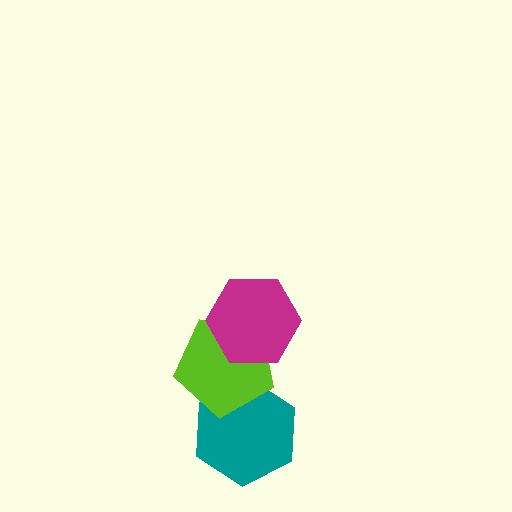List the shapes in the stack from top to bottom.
From top to bottom: the magenta hexagon, the lime pentagon, the teal hexagon.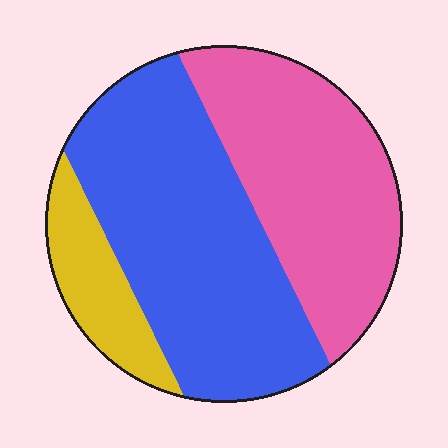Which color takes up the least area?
Yellow, at roughly 15%.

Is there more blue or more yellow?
Blue.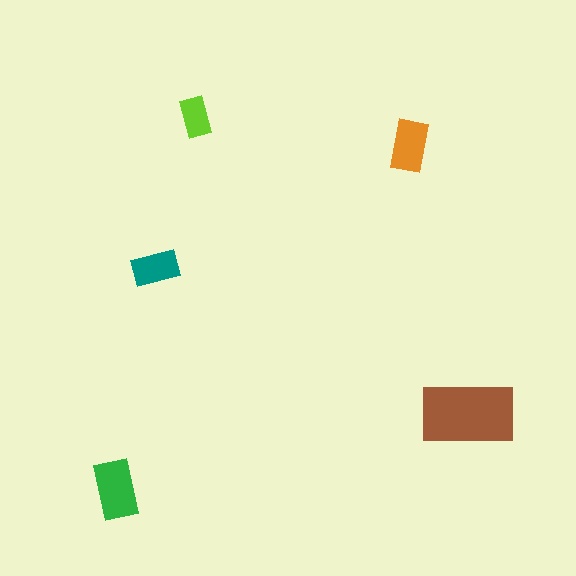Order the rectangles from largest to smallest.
the brown one, the green one, the orange one, the teal one, the lime one.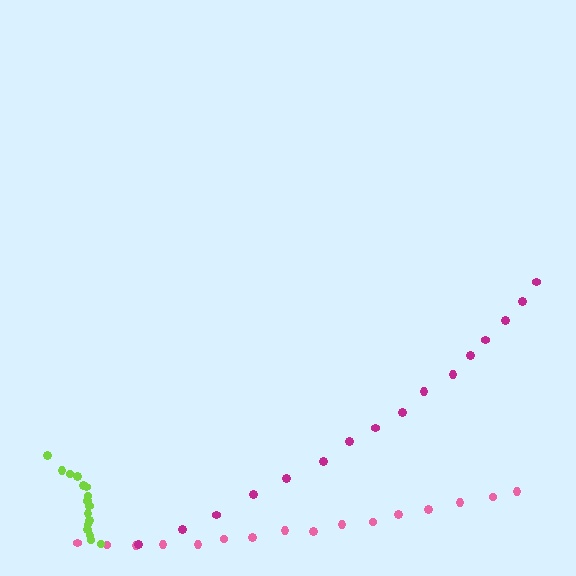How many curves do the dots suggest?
There are 3 distinct paths.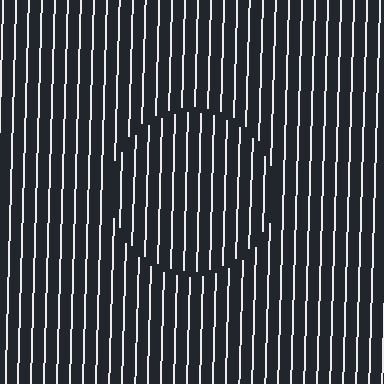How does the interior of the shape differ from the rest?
The interior of the shape contains the same grating, shifted by half a period — the contour is defined by the phase discontinuity where line-ends from the inner and outer gratings abut.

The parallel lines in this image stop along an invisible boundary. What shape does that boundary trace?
An illusory circle. The interior of the shape contains the same grating, shifted by half a period — the contour is defined by the phase discontinuity where line-ends from the inner and outer gratings abut.